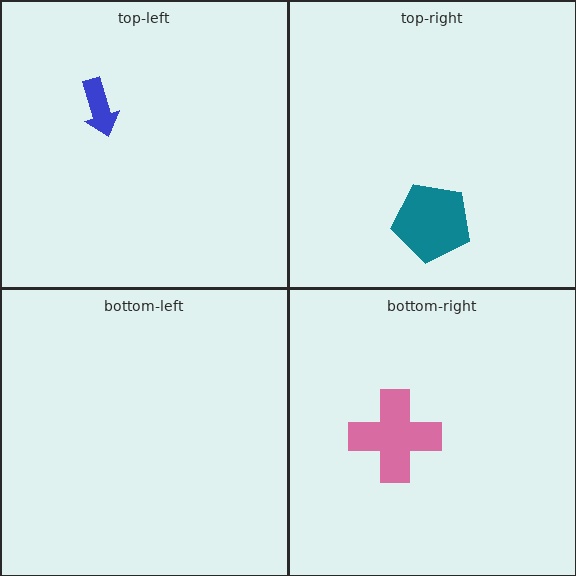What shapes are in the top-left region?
The blue arrow.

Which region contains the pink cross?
The bottom-right region.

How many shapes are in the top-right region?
1.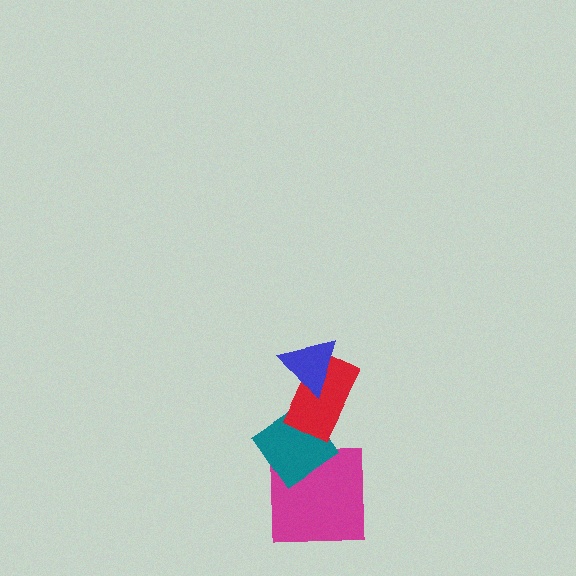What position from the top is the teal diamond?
The teal diamond is 3rd from the top.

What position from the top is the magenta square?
The magenta square is 4th from the top.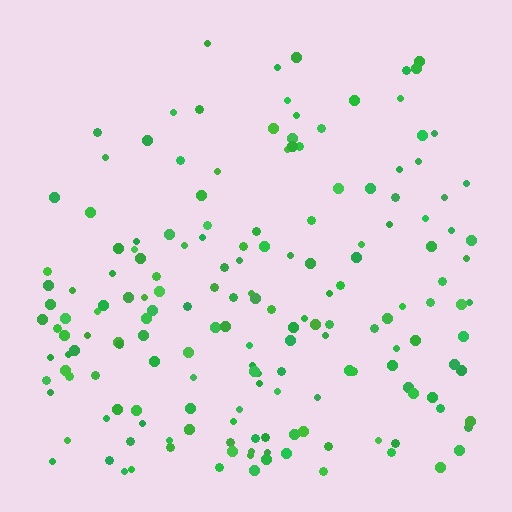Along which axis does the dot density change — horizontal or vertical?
Vertical.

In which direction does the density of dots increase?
From top to bottom, with the bottom side densest.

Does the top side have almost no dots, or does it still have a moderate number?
Still a moderate number, just noticeably fewer than the bottom.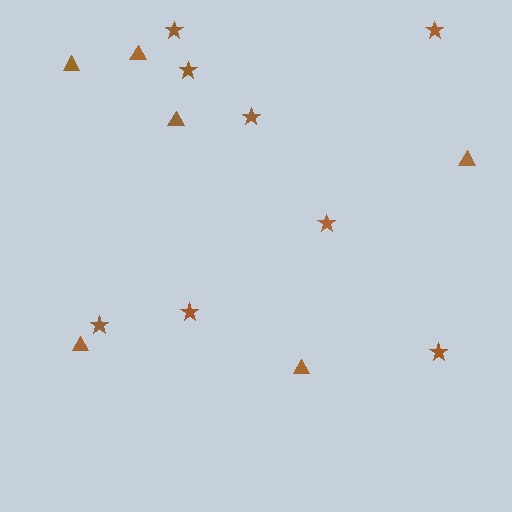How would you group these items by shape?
There are 2 groups: one group of triangles (6) and one group of stars (8).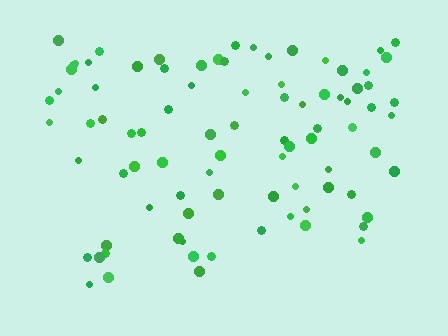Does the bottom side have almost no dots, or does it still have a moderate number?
Still a moderate number, just noticeably fewer than the top.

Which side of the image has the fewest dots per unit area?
The bottom.